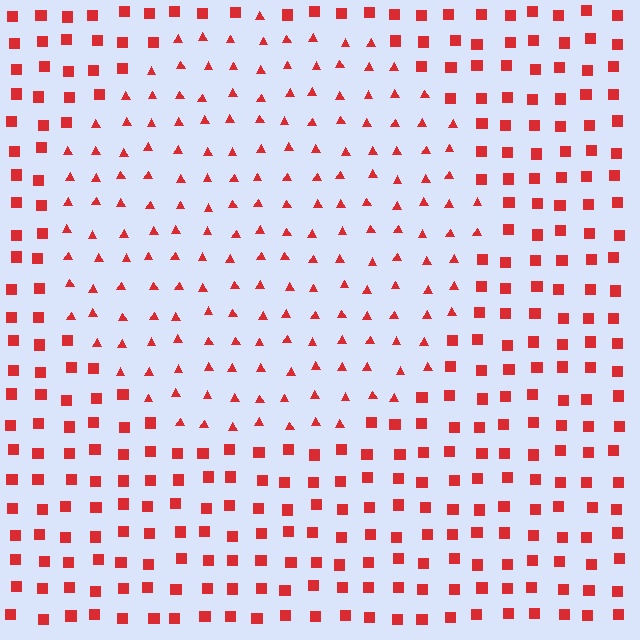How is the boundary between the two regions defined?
The boundary is defined by a change in element shape: triangles inside vs. squares outside. All elements share the same color and spacing.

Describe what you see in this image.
The image is filled with small red elements arranged in a uniform grid. A circle-shaped region contains triangles, while the surrounding area contains squares. The boundary is defined purely by the change in element shape.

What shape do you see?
I see a circle.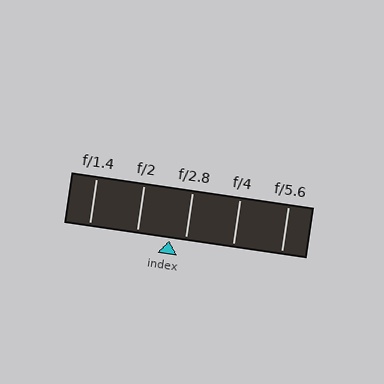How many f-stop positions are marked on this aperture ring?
There are 5 f-stop positions marked.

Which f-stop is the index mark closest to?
The index mark is closest to f/2.8.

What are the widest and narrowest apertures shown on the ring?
The widest aperture shown is f/1.4 and the narrowest is f/5.6.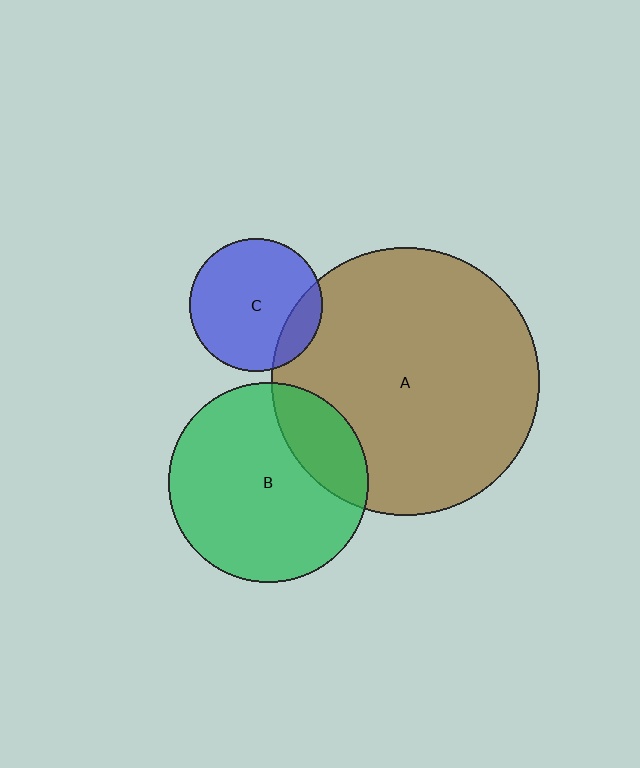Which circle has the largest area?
Circle A (brown).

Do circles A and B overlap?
Yes.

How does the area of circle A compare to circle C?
Approximately 4.1 times.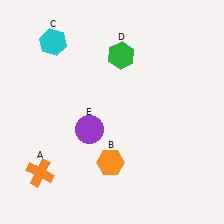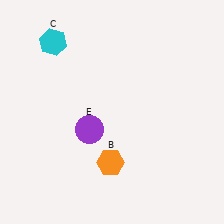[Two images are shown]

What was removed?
The green hexagon (D), the orange cross (A) were removed in Image 2.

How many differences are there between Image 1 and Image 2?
There are 2 differences between the two images.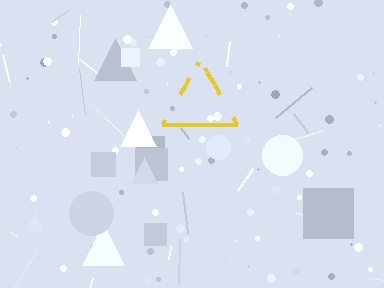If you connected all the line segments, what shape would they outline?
They would outline a triangle.